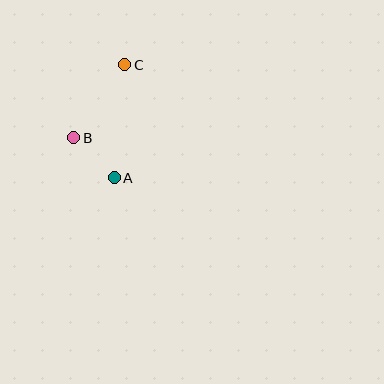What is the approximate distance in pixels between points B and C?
The distance between B and C is approximately 89 pixels.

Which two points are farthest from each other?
Points A and C are farthest from each other.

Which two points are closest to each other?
Points A and B are closest to each other.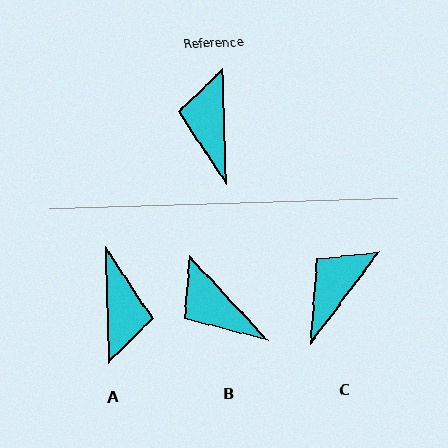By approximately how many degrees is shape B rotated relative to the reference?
Approximately 41 degrees counter-clockwise.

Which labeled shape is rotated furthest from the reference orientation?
A, about 180 degrees away.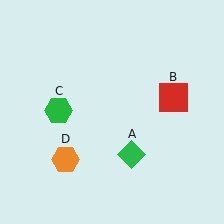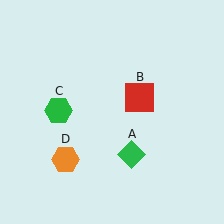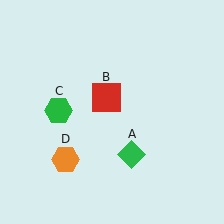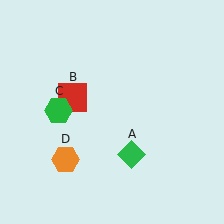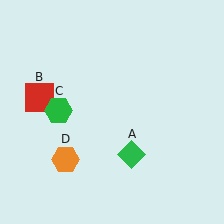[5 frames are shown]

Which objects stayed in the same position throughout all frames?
Green diamond (object A) and green hexagon (object C) and orange hexagon (object D) remained stationary.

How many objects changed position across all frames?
1 object changed position: red square (object B).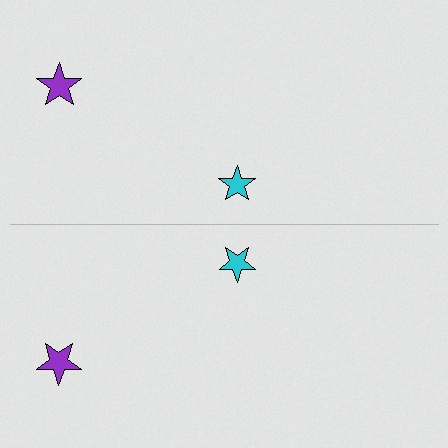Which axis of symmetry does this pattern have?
The pattern has a horizontal axis of symmetry running through the center of the image.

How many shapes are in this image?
There are 4 shapes in this image.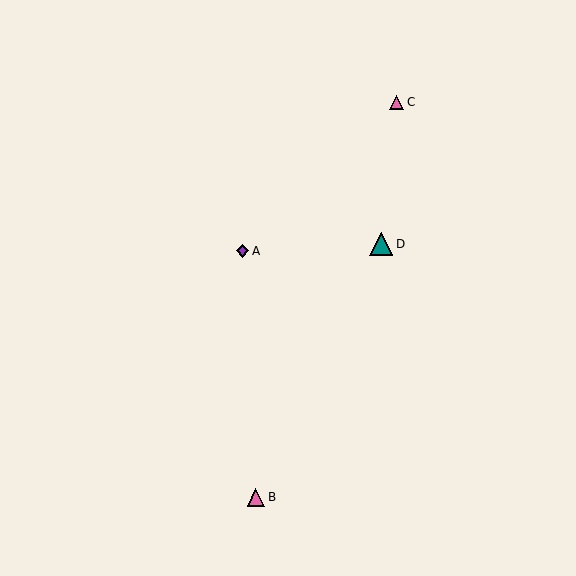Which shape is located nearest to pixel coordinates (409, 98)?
The pink triangle (labeled C) at (396, 102) is nearest to that location.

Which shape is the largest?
The teal triangle (labeled D) is the largest.